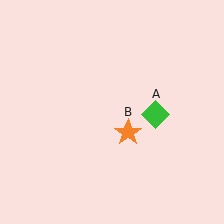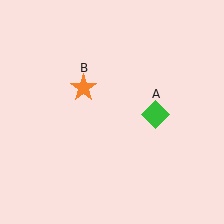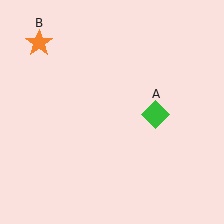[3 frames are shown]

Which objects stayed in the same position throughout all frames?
Green diamond (object A) remained stationary.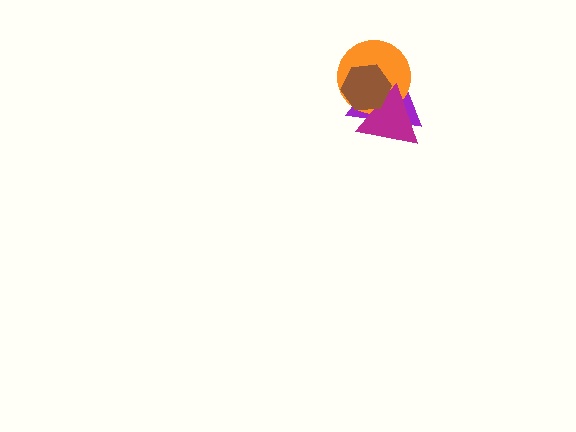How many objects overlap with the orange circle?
3 objects overlap with the orange circle.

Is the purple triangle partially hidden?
Yes, it is partially covered by another shape.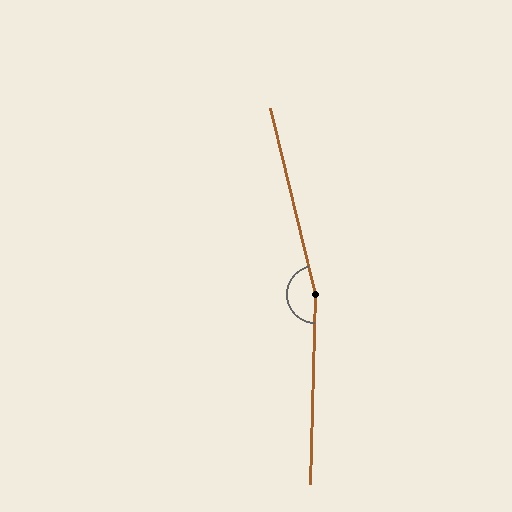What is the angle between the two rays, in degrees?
Approximately 165 degrees.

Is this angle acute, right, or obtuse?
It is obtuse.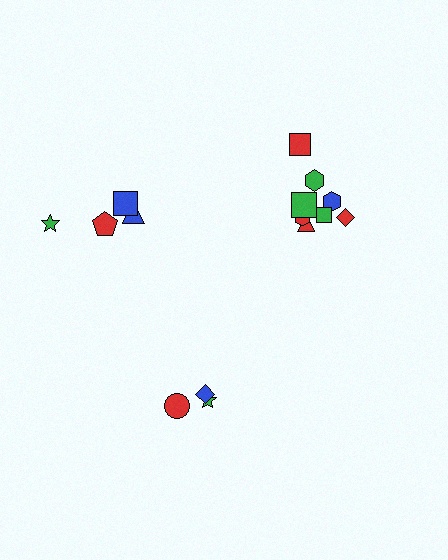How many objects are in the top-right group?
There are 8 objects.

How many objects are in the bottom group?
There are 4 objects.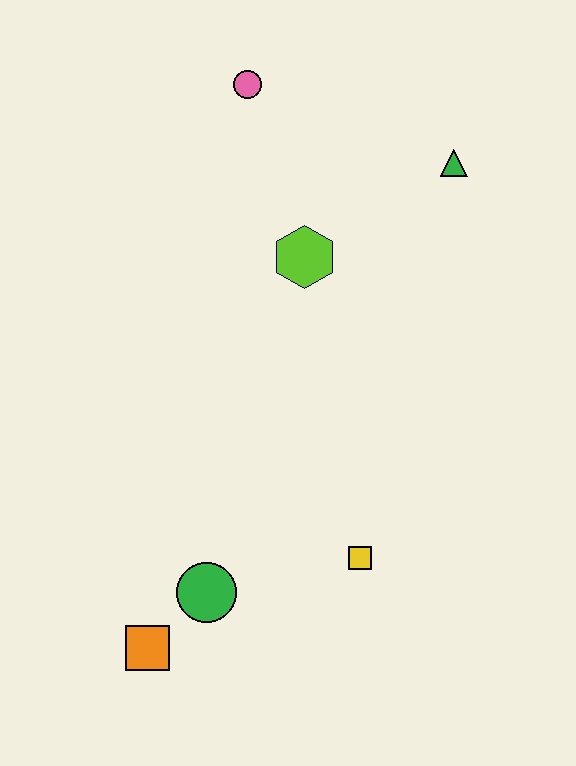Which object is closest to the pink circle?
The lime hexagon is closest to the pink circle.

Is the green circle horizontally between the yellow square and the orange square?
Yes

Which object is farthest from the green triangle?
The orange square is farthest from the green triangle.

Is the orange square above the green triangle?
No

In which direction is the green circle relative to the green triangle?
The green circle is below the green triangle.